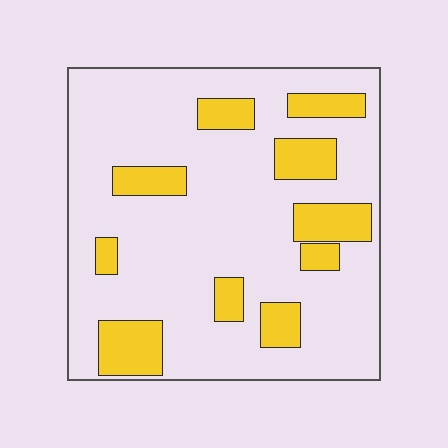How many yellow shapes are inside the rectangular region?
10.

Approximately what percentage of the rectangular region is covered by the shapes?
Approximately 20%.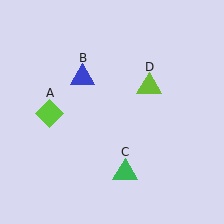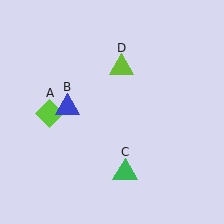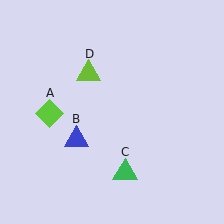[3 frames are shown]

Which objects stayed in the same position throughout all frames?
Lime diamond (object A) and green triangle (object C) remained stationary.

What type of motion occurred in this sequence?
The blue triangle (object B), lime triangle (object D) rotated counterclockwise around the center of the scene.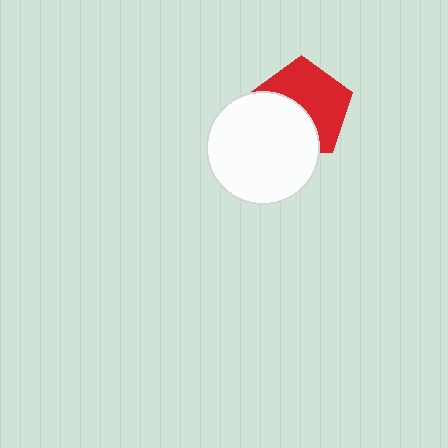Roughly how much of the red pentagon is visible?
About half of it is visible (roughly 56%).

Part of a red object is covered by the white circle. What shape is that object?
It is a pentagon.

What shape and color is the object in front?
The object in front is a white circle.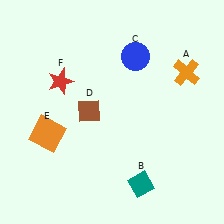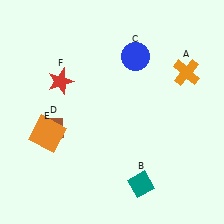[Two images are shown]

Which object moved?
The brown diamond (D) moved left.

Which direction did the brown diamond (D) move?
The brown diamond (D) moved left.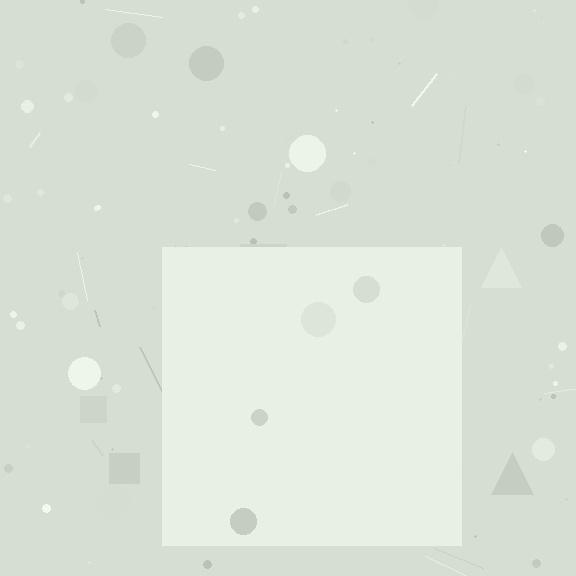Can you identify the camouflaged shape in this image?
The camouflaged shape is a square.